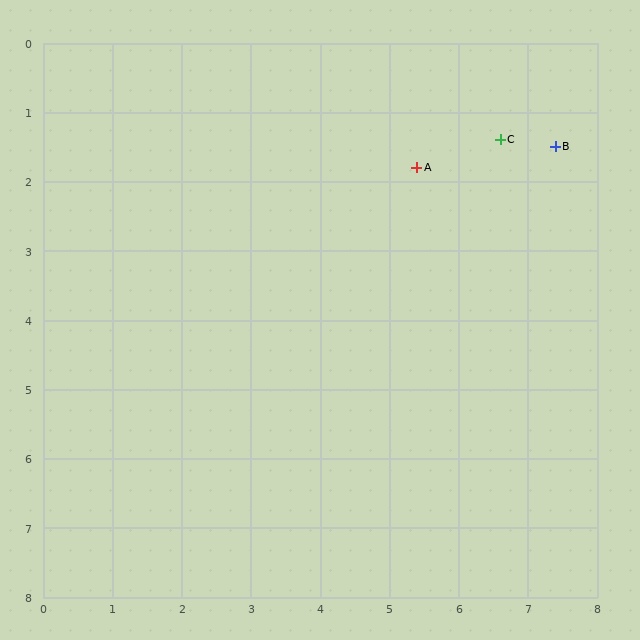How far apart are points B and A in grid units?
Points B and A are about 2.0 grid units apart.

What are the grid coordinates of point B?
Point B is at approximately (7.4, 1.5).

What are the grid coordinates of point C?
Point C is at approximately (6.6, 1.4).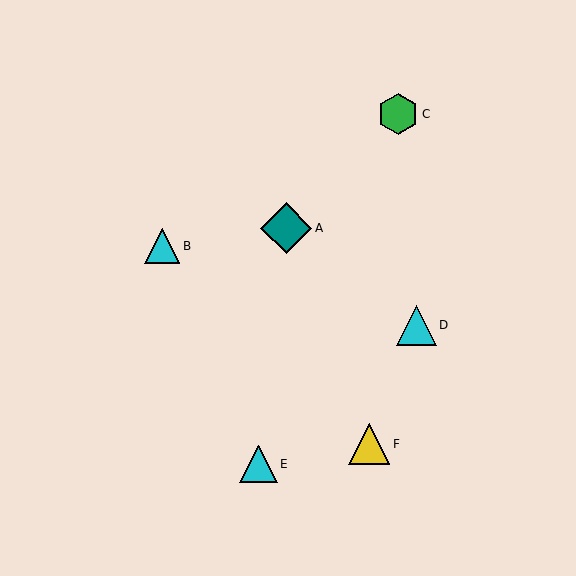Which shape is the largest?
The teal diamond (labeled A) is the largest.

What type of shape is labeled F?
Shape F is a yellow triangle.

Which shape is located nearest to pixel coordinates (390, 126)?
The green hexagon (labeled C) at (398, 114) is nearest to that location.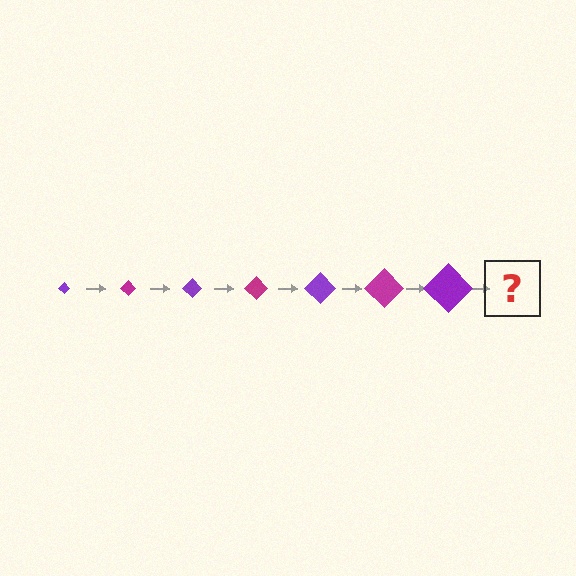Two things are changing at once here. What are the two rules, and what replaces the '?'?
The two rules are that the diamond grows larger each step and the color cycles through purple and magenta. The '?' should be a magenta diamond, larger than the previous one.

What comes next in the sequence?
The next element should be a magenta diamond, larger than the previous one.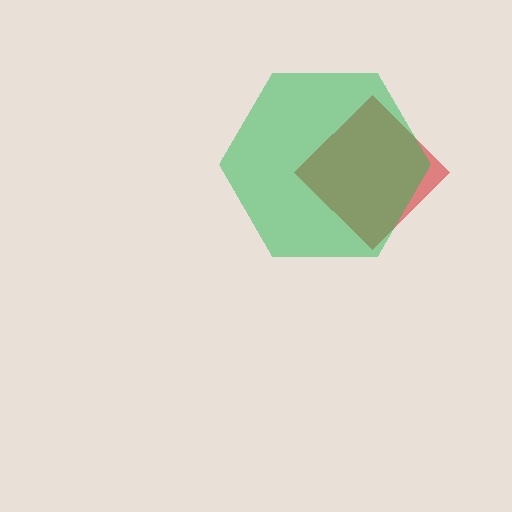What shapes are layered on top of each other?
The layered shapes are: a red diamond, a green hexagon.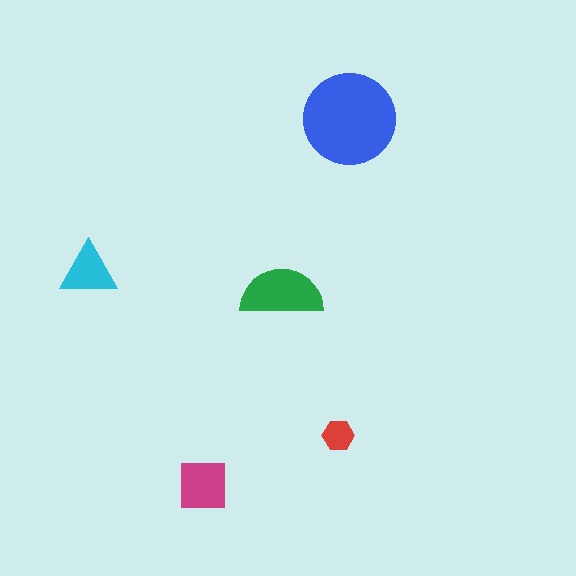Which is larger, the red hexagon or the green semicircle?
The green semicircle.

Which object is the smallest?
The red hexagon.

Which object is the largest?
The blue circle.